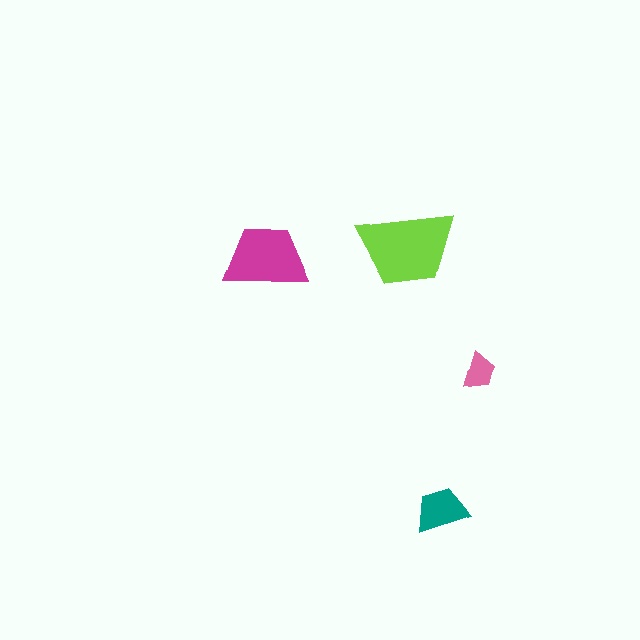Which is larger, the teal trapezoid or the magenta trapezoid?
The magenta one.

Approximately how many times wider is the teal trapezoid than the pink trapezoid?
About 1.5 times wider.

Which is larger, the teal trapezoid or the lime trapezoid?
The lime one.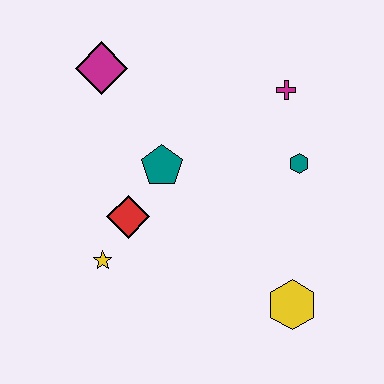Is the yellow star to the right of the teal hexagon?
No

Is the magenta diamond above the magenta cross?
Yes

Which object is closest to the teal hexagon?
The magenta cross is closest to the teal hexagon.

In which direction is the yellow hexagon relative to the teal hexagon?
The yellow hexagon is below the teal hexagon.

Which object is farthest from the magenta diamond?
The yellow hexagon is farthest from the magenta diamond.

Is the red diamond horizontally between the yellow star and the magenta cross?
Yes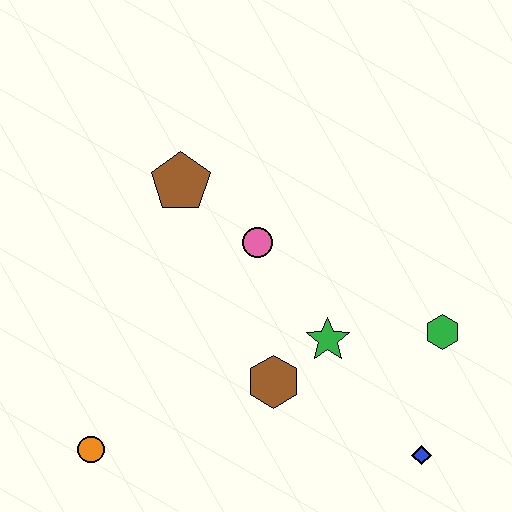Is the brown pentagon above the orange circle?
Yes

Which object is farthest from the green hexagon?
The orange circle is farthest from the green hexagon.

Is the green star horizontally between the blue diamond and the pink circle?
Yes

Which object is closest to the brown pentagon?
The pink circle is closest to the brown pentagon.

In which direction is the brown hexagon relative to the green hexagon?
The brown hexagon is to the left of the green hexagon.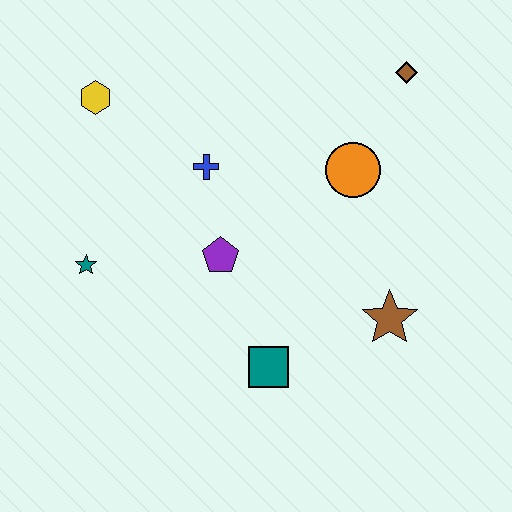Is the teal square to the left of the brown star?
Yes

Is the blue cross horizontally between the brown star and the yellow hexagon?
Yes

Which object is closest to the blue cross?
The purple pentagon is closest to the blue cross.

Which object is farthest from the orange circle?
The teal star is farthest from the orange circle.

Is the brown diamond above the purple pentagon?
Yes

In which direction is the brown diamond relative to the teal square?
The brown diamond is above the teal square.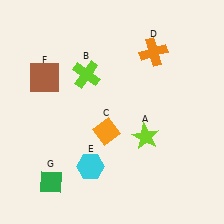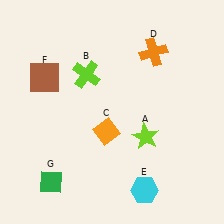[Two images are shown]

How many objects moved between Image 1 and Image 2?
1 object moved between the two images.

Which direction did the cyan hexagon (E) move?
The cyan hexagon (E) moved right.